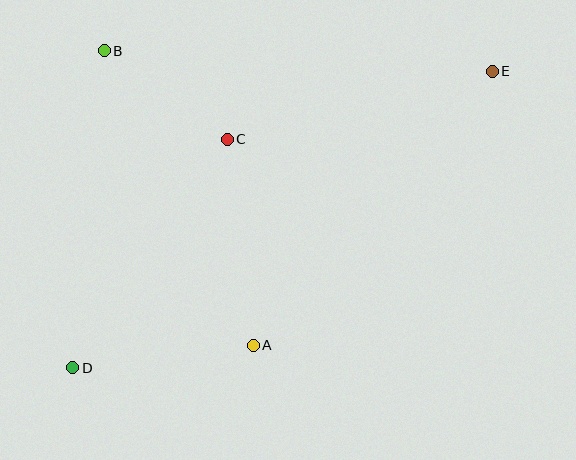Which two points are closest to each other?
Points B and C are closest to each other.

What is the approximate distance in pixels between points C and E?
The distance between C and E is approximately 274 pixels.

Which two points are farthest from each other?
Points D and E are farthest from each other.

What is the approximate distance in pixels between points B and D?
The distance between B and D is approximately 319 pixels.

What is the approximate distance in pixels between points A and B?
The distance between A and B is approximately 330 pixels.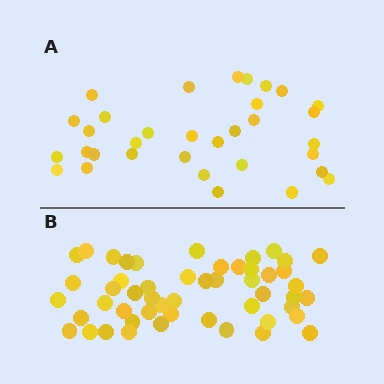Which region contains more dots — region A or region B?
Region B (the bottom region) has more dots.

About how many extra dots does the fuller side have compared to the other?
Region B has approximately 20 more dots than region A.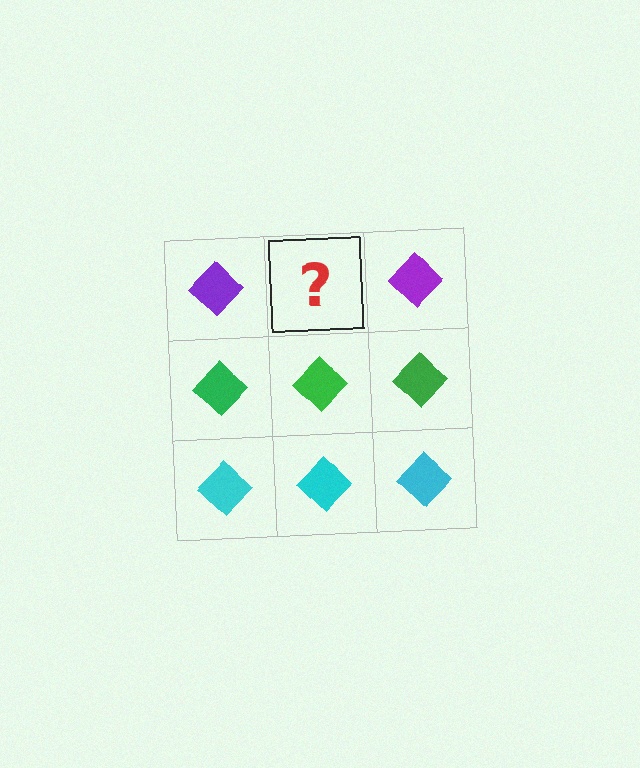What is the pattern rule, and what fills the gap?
The rule is that each row has a consistent color. The gap should be filled with a purple diamond.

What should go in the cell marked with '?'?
The missing cell should contain a purple diamond.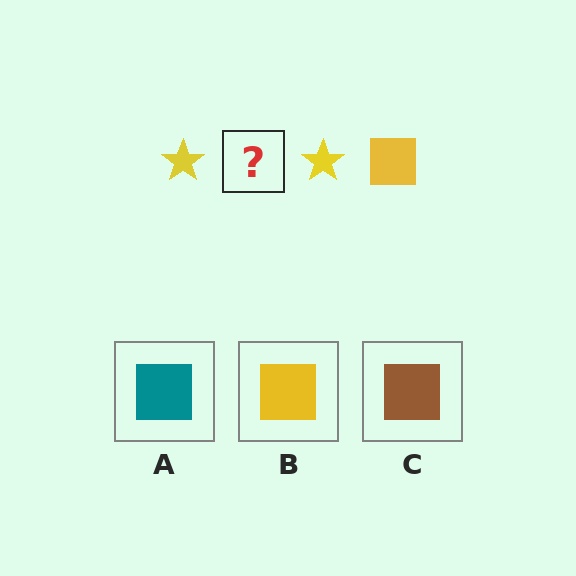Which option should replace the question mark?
Option B.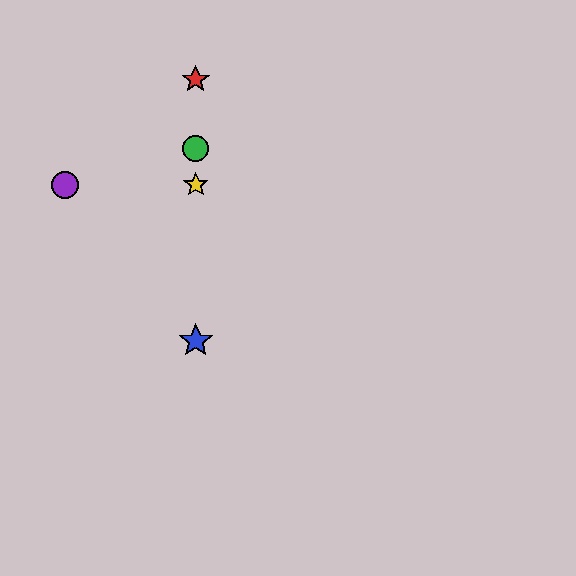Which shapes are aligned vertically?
The red star, the blue star, the green circle, the yellow star are aligned vertically.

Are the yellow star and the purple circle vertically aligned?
No, the yellow star is at x≈196 and the purple circle is at x≈65.